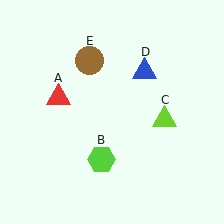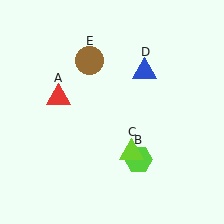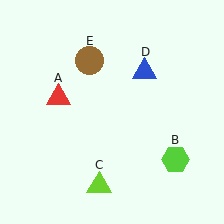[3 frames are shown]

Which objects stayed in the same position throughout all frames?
Red triangle (object A) and blue triangle (object D) and brown circle (object E) remained stationary.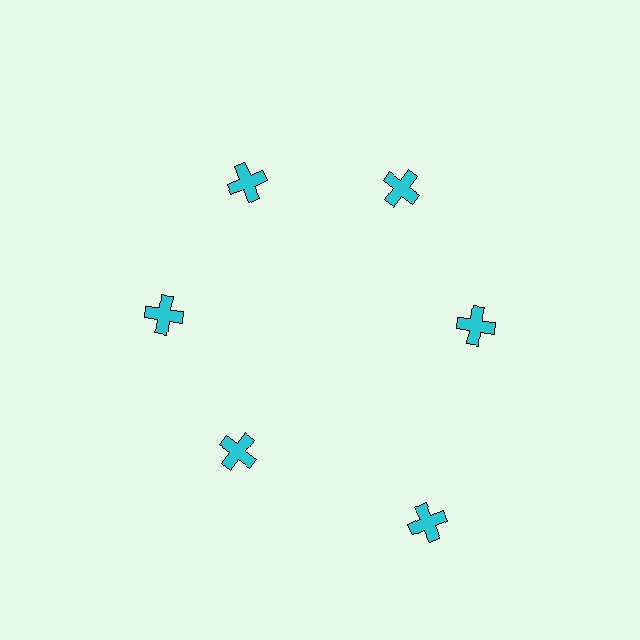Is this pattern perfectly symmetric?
No. The 6 cyan crosses are arranged in a ring, but one element near the 5 o'clock position is pushed outward from the center, breaking the 6-fold rotational symmetry.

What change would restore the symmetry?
The symmetry would be restored by moving it inward, back onto the ring so that all 6 crosses sit at equal angles and equal distance from the center.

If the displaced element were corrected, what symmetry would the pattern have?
It would have 6-fold rotational symmetry — the pattern would map onto itself every 60 degrees.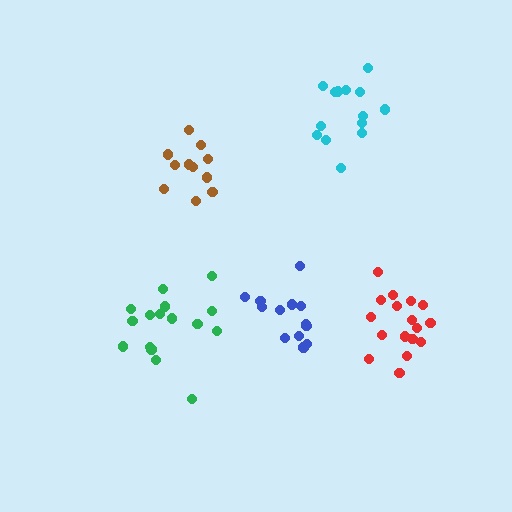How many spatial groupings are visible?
There are 5 spatial groupings.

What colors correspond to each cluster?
The clusters are colored: blue, green, brown, cyan, red.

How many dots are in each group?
Group 1: 13 dots, Group 2: 16 dots, Group 3: 11 dots, Group 4: 14 dots, Group 5: 17 dots (71 total).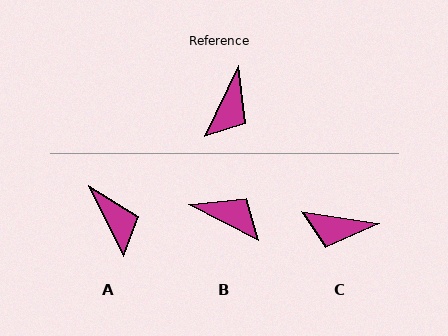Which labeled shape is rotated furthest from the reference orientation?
B, about 88 degrees away.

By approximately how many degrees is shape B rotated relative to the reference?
Approximately 88 degrees counter-clockwise.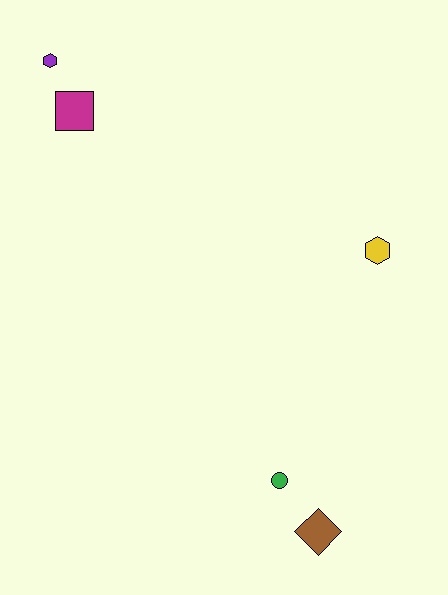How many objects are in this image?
There are 5 objects.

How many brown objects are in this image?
There is 1 brown object.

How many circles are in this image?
There is 1 circle.